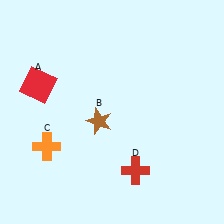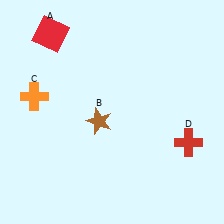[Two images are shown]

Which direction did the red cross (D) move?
The red cross (D) moved right.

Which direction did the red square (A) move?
The red square (A) moved up.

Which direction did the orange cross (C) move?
The orange cross (C) moved up.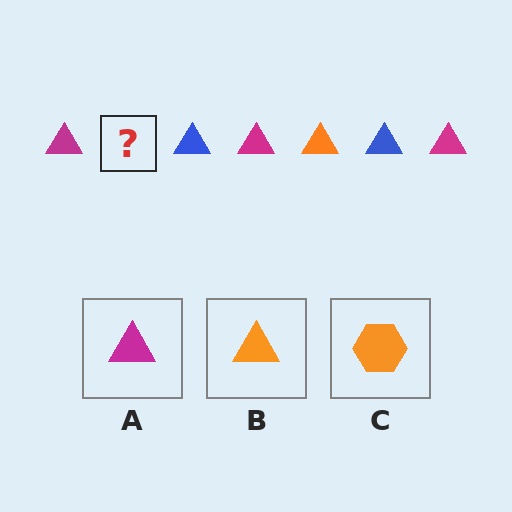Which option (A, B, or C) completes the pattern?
B.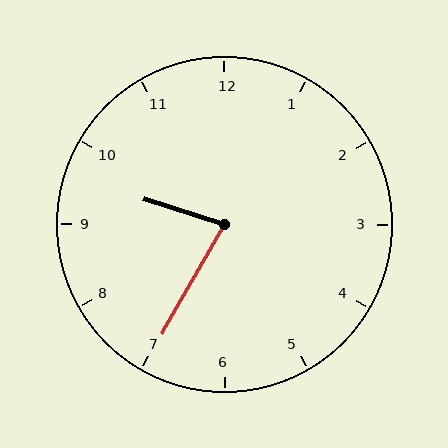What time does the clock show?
9:35.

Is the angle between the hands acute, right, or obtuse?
It is acute.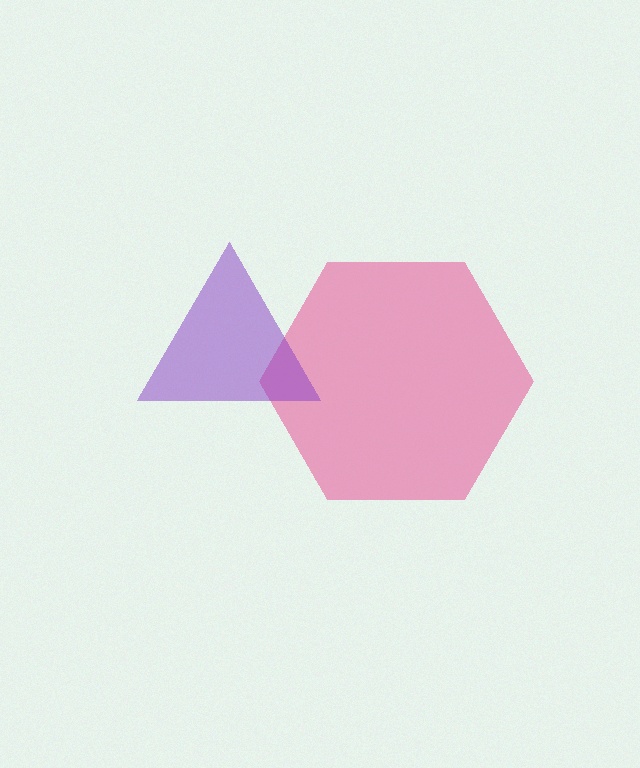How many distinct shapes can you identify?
There are 2 distinct shapes: a pink hexagon, a purple triangle.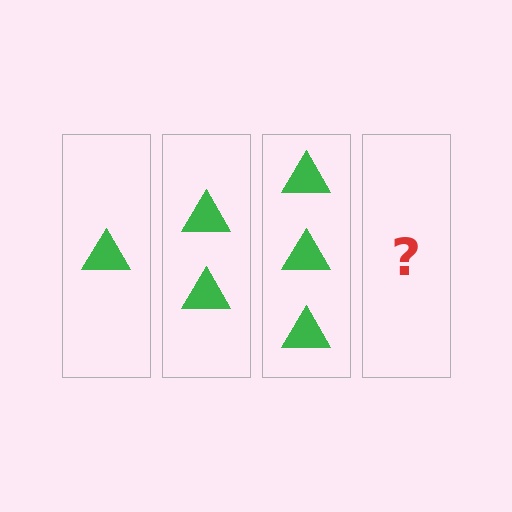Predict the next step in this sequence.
The next step is 4 triangles.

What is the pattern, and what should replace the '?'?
The pattern is that each step adds one more triangle. The '?' should be 4 triangles.